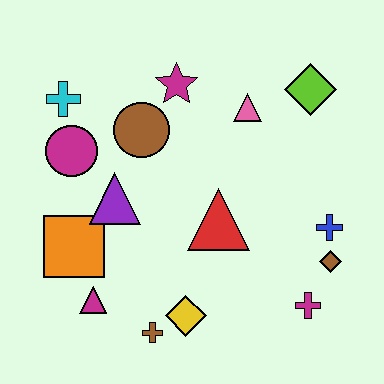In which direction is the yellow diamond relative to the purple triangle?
The yellow diamond is below the purple triangle.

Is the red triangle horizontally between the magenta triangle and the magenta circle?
No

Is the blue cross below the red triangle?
Yes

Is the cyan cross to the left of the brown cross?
Yes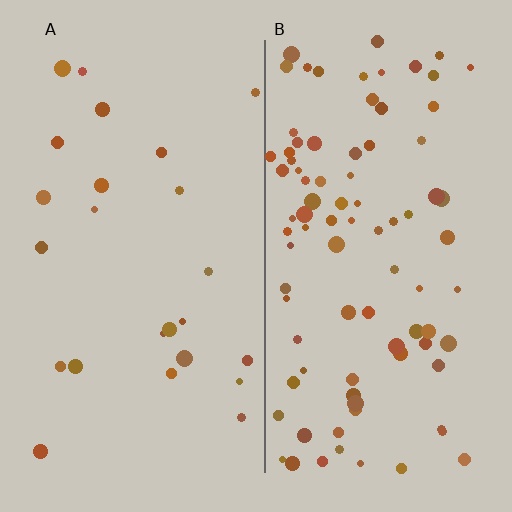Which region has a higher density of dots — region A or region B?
B (the right).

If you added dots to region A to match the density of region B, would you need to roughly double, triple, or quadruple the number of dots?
Approximately quadruple.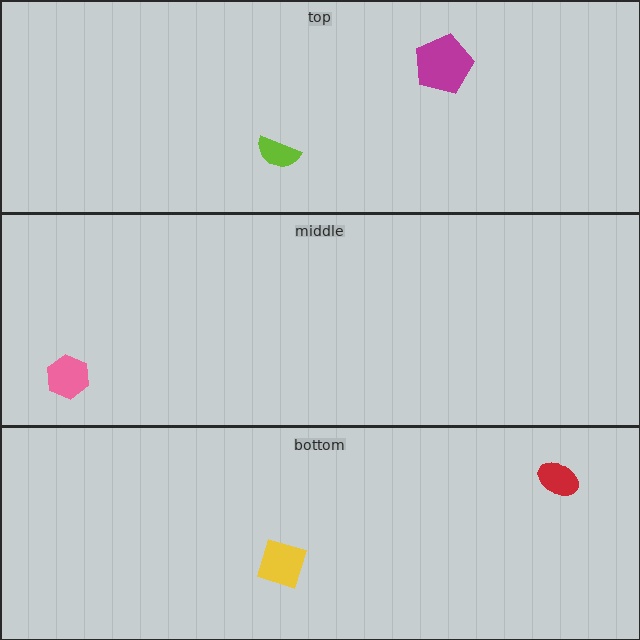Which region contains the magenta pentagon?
The top region.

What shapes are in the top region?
The magenta pentagon, the lime semicircle.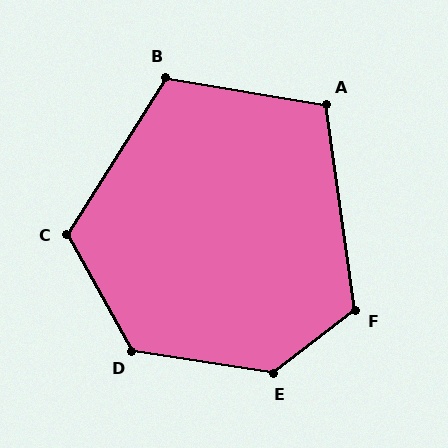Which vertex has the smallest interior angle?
A, at approximately 107 degrees.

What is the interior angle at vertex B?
Approximately 113 degrees (obtuse).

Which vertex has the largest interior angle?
E, at approximately 134 degrees.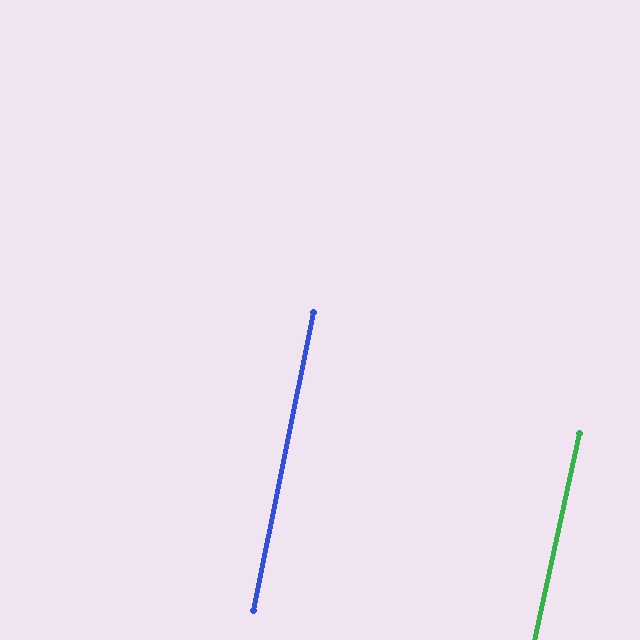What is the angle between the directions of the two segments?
Approximately 1 degree.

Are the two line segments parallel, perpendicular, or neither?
Parallel — their directions differ by only 0.9°.